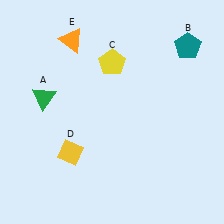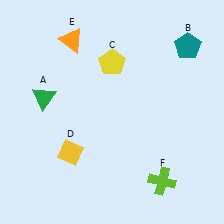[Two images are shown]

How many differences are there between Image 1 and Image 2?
There is 1 difference between the two images.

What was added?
A lime cross (F) was added in Image 2.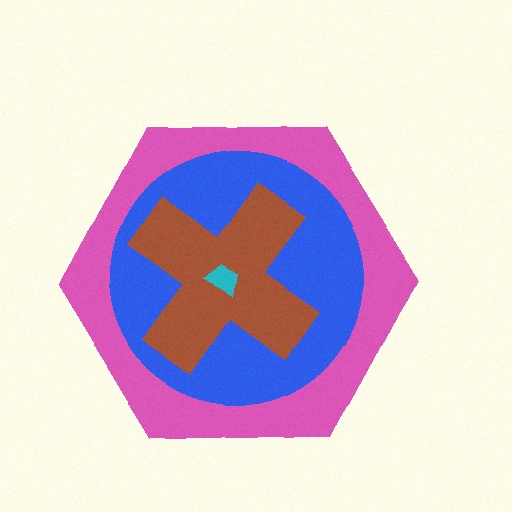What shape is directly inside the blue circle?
The brown cross.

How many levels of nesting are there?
4.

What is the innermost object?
The cyan trapezoid.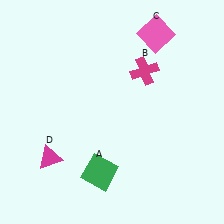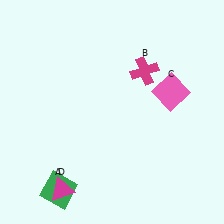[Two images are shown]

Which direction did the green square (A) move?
The green square (A) moved left.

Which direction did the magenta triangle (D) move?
The magenta triangle (D) moved down.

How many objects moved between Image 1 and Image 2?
3 objects moved between the two images.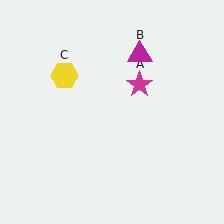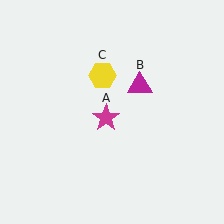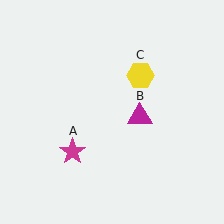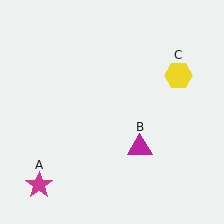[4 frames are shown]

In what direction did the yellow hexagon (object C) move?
The yellow hexagon (object C) moved right.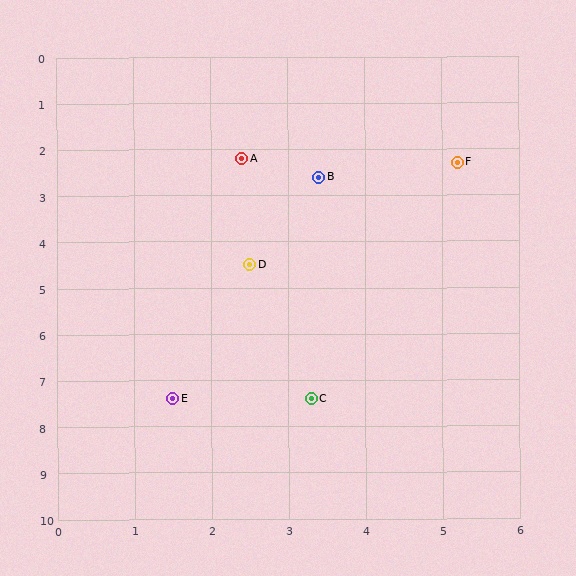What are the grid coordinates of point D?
Point D is at approximately (2.5, 4.5).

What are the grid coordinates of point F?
Point F is at approximately (5.2, 2.3).